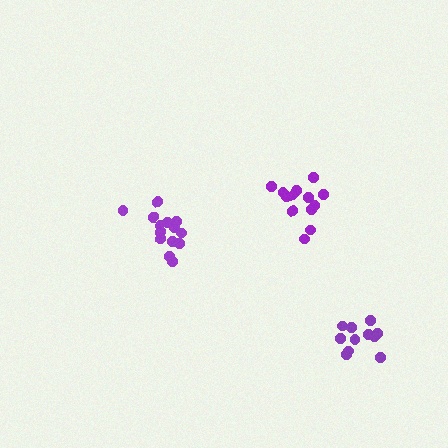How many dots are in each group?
Group 1: 14 dots, Group 2: 11 dots, Group 3: 14 dots (39 total).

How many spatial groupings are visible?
There are 3 spatial groupings.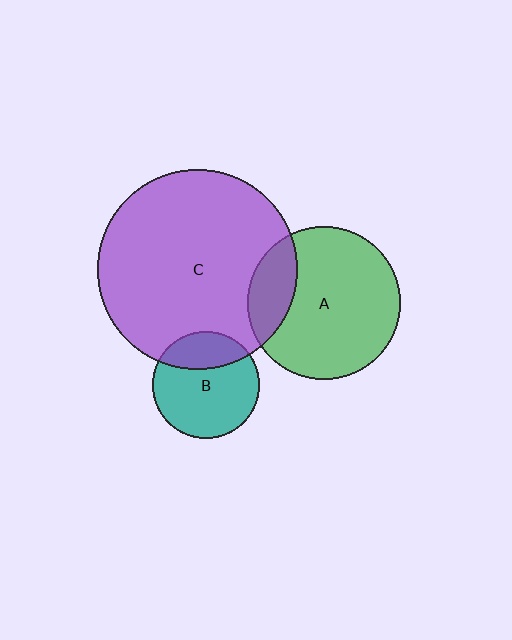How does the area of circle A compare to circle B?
Approximately 2.0 times.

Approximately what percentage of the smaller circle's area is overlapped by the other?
Approximately 20%.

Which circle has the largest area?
Circle C (purple).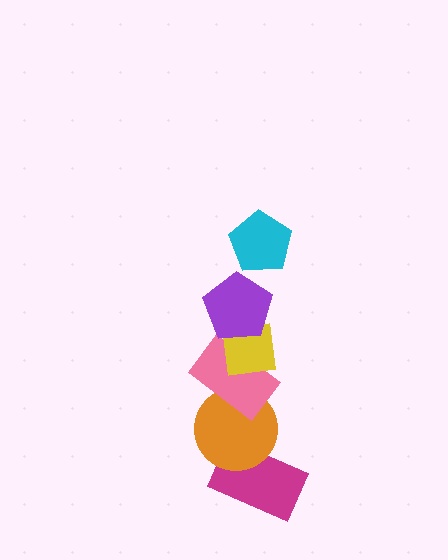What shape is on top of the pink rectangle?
The yellow square is on top of the pink rectangle.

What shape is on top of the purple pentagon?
The cyan pentagon is on top of the purple pentagon.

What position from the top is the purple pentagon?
The purple pentagon is 2nd from the top.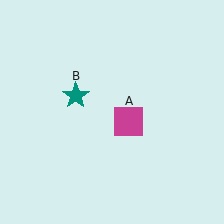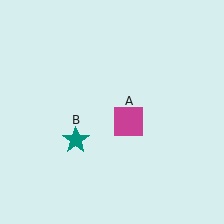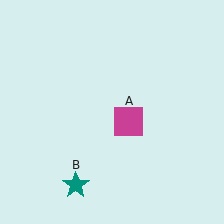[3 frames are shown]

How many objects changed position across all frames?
1 object changed position: teal star (object B).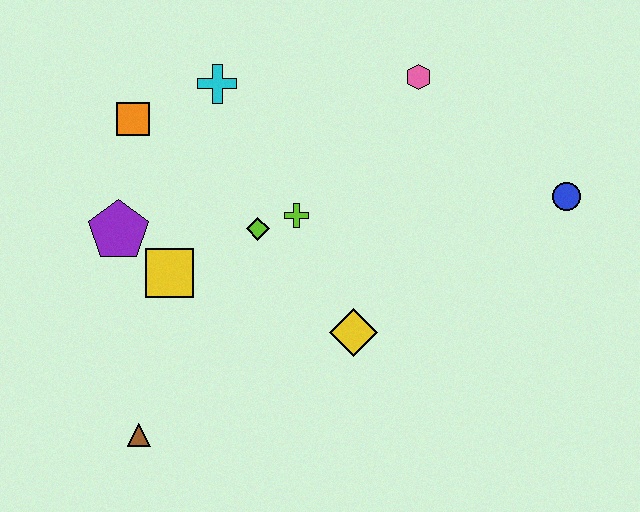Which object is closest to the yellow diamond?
The lime cross is closest to the yellow diamond.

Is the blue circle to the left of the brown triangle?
No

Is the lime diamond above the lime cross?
No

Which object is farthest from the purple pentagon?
The blue circle is farthest from the purple pentagon.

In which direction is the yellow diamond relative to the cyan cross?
The yellow diamond is below the cyan cross.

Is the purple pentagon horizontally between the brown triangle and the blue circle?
No